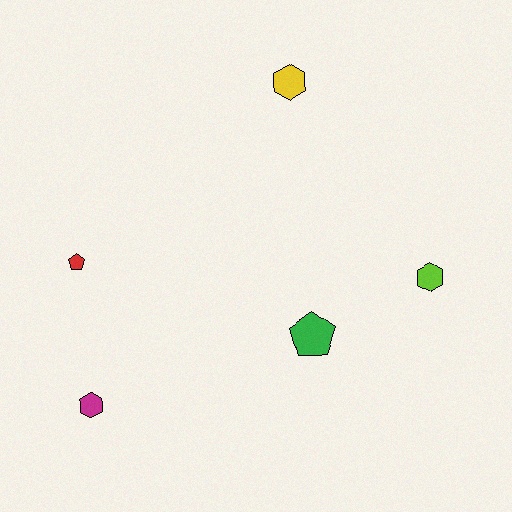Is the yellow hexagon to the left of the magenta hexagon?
No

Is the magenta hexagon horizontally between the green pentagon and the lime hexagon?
No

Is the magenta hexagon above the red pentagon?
No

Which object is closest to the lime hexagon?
The green pentagon is closest to the lime hexagon.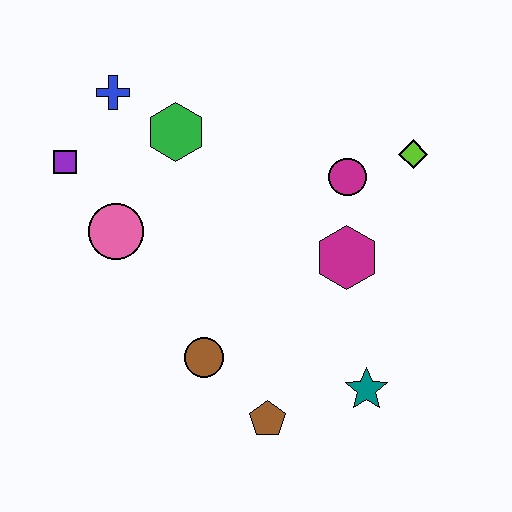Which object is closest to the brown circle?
The brown pentagon is closest to the brown circle.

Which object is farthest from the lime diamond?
The purple square is farthest from the lime diamond.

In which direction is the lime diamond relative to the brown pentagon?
The lime diamond is above the brown pentagon.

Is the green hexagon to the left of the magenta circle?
Yes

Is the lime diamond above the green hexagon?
No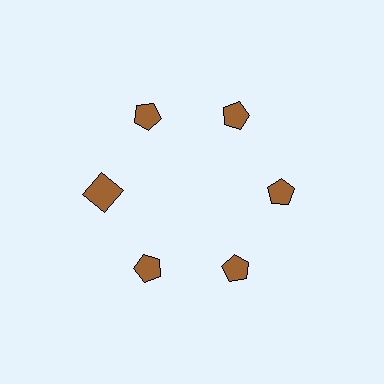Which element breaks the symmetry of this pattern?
The brown square at roughly the 9 o'clock position breaks the symmetry. All other shapes are brown pentagons.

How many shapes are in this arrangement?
There are 6 shapes arranged in a ring pattern.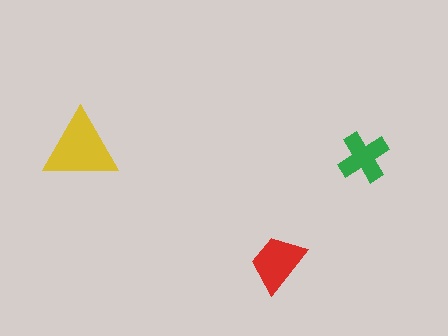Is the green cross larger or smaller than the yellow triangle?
Smaller.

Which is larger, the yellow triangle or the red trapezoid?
The yellow triangle.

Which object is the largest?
The yellow triangle.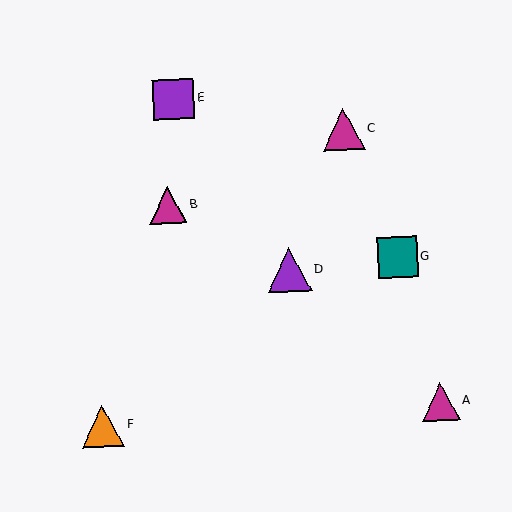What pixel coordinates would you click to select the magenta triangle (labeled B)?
Click at (168, 205) to select the magenta triangle B.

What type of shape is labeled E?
Shape E is a purple square.